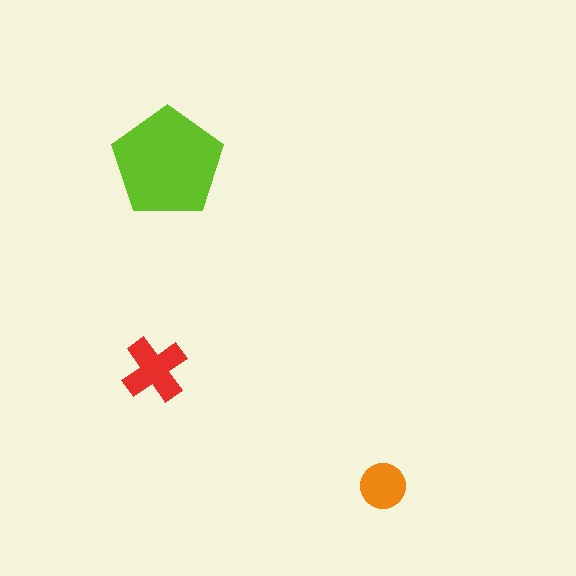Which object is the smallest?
The orange circle.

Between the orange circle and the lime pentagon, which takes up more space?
The lime pentagon.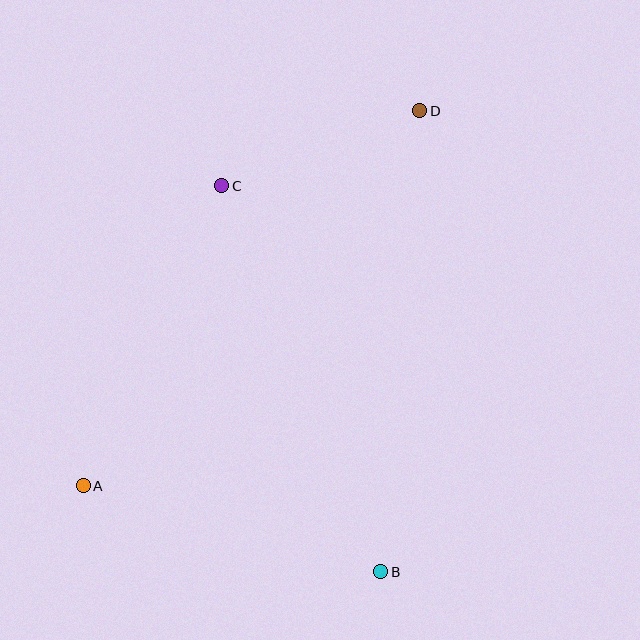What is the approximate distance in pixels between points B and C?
The distance between B and C is approximately 417 pixels.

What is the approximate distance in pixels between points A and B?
The distance between A and B is approximately 310 pixels.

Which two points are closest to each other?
Points C and D are closest to each other.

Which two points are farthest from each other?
Points A and D are farthest from each other.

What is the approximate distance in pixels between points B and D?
The distance between B and D is approximately 462 pixels.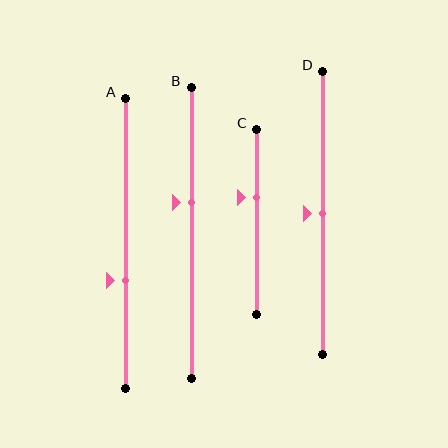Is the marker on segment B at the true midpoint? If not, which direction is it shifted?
No, the marker on segment B is shifted upward by about 11% of the segment length.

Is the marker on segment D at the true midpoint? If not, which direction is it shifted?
Yes, the marker on segment D is at the true midpoint.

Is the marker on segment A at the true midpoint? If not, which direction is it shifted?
No, the marker on segment A is shifted downward by about 13% of the segment length.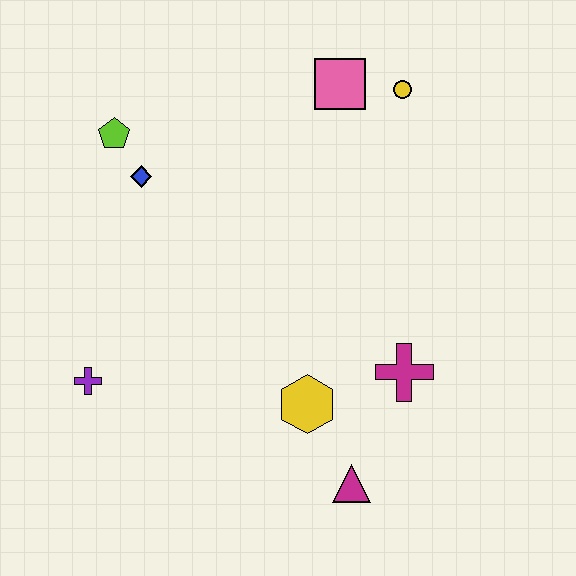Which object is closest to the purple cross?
The blue diamond is closest to the purple cross.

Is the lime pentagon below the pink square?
Yes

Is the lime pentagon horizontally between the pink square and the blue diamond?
No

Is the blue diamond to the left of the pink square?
Yes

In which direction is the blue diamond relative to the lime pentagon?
The blue diamond is below the lime pentagon.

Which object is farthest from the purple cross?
The yellow circle is farthest from the purple cross.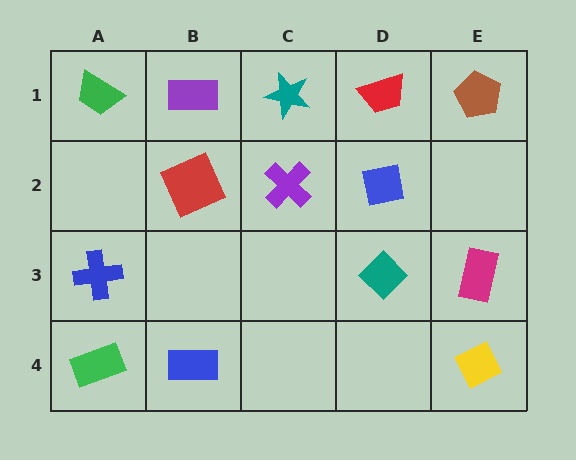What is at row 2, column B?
A red square.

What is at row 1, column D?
A red trapezoid.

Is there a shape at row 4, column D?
No, that cell is empty.